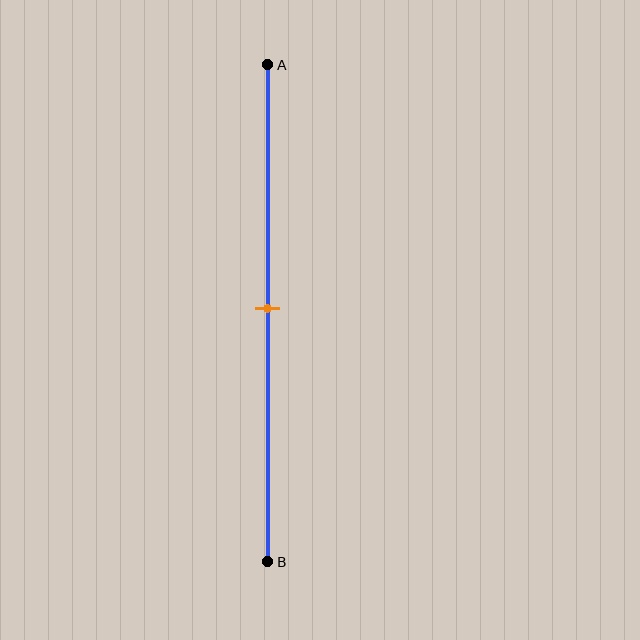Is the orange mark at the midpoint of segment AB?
Yes, the mark is approximately at the midpoint.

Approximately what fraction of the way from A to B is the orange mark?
The orange mark is approximately 50% of the way from A to B.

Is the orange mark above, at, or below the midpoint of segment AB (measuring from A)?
The orange mark is approximately at the midpoint of segment AB.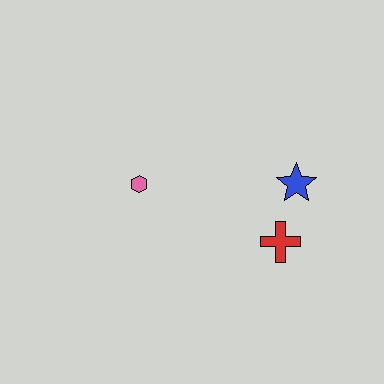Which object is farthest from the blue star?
The pink hexagon is farthest from the blue star.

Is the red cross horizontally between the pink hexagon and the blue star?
Yes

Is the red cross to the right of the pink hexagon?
Yes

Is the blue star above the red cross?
Yes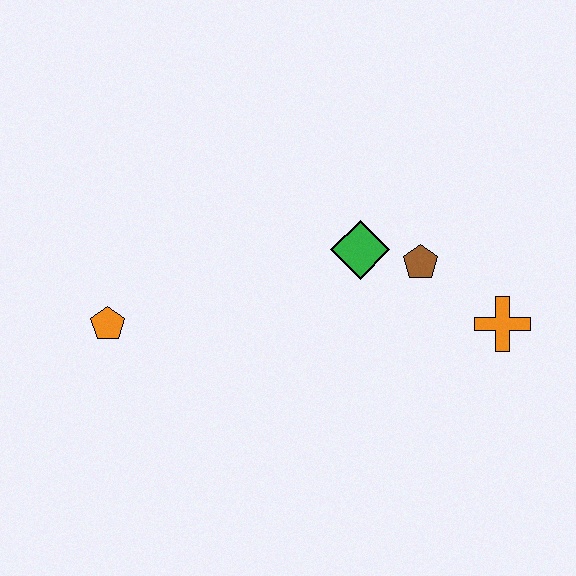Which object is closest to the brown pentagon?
The green diamond is closest to the brown pentagon.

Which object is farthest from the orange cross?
The orange pentagon is farthest from the orange cross.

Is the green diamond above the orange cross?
Yes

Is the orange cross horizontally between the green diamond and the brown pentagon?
No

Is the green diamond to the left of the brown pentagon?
Yes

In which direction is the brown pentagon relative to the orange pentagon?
The brown pentagon is to the right of the orange pentagon.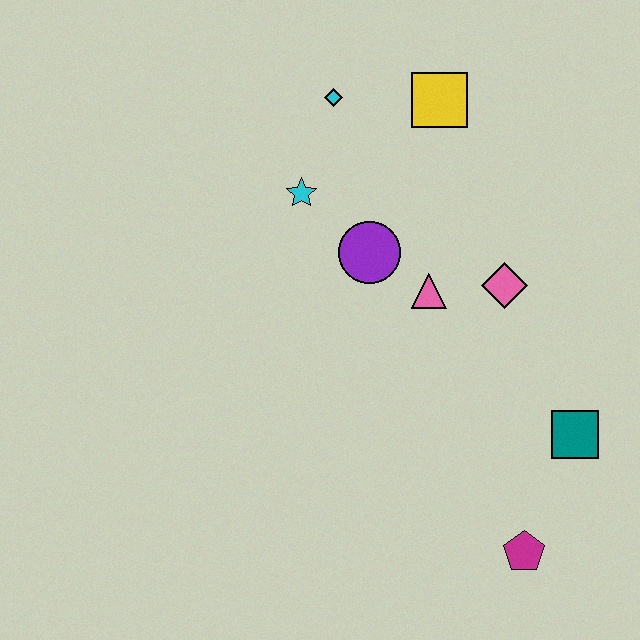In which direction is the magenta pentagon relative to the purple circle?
The magenta pentagon is below the purple circle.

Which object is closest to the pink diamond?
The pink triangle is closest to the pink diamond.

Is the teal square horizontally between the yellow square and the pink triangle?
No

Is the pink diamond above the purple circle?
No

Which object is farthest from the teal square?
The cyan diamond is farthest from the teal square.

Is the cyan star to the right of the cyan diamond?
No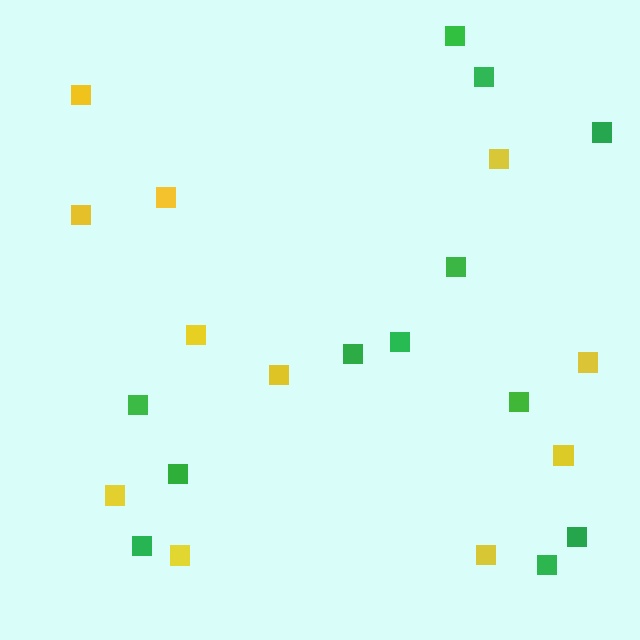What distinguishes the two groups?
There are 2 groups: one group of green squares (12) and one group of yellow squares (11).